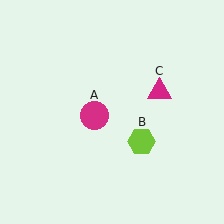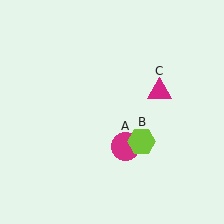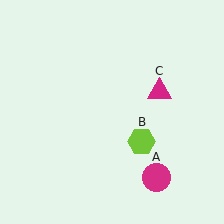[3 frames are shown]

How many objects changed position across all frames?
1 object changed position: magenta circle (object A).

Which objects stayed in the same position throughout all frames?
Lime hexagon (object B) and magenta triangle (object C) remained stationary.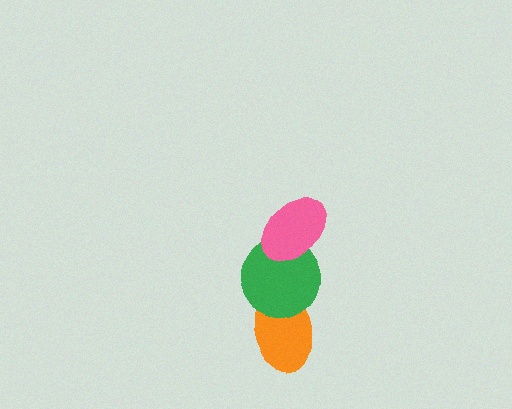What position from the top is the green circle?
The green circle is 2nd from the top.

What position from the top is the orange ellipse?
The orange ellipse is 3rd from the top.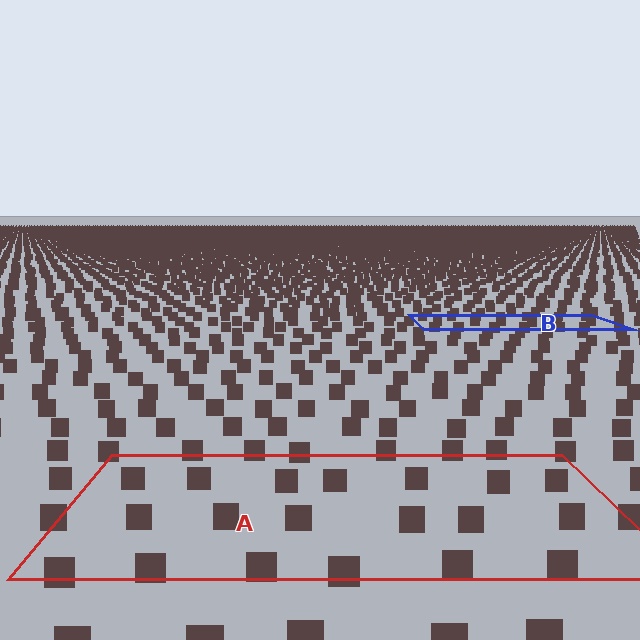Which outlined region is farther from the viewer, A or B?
Region B is farther from the viewer — the texture elements inside it appear smaller and more densely packed.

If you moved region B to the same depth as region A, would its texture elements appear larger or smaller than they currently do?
They would appear larger. At a closer depth, the same texture elements are projected at a bigger on-screen size.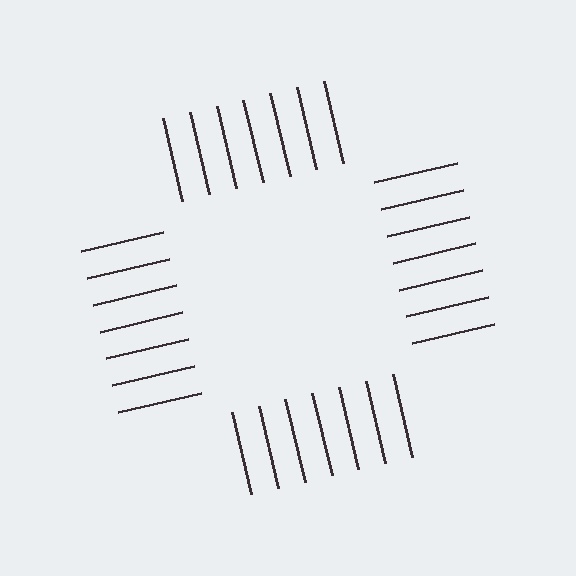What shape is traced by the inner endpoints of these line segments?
An illusory square — the line segments terminate on its edges but no continuous stroke is drawn.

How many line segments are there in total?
28 — 7 along each of the 4 edges.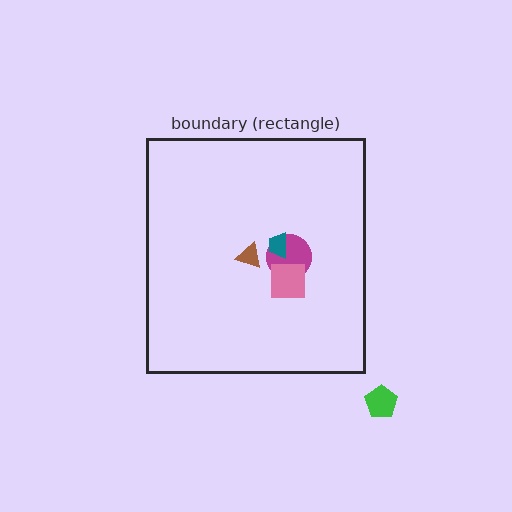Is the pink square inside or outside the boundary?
Inside.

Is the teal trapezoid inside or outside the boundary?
Inside.